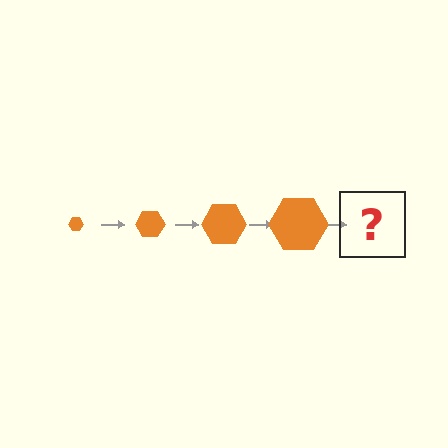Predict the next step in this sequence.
The next step is an orange hexagon, larger than the previous one.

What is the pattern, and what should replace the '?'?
The pattern is that the hexagon gets progressively larger each step. The '?' should be an orange hexagon, larger than the previous one.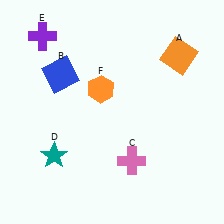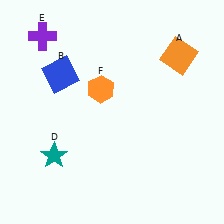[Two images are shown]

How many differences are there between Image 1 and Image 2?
There is 1 difference between the two images.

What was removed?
The pink cross (C) was removed in Image 2.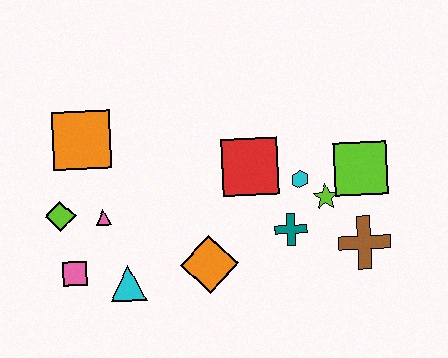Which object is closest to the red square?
The cyan hexagon is closest to the red square.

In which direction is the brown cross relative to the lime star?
The brown cross is below the lime star.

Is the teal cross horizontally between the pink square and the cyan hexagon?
Yes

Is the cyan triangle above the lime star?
No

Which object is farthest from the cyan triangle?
The lime square is farthest from the cyan triangle.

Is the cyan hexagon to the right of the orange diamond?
Yes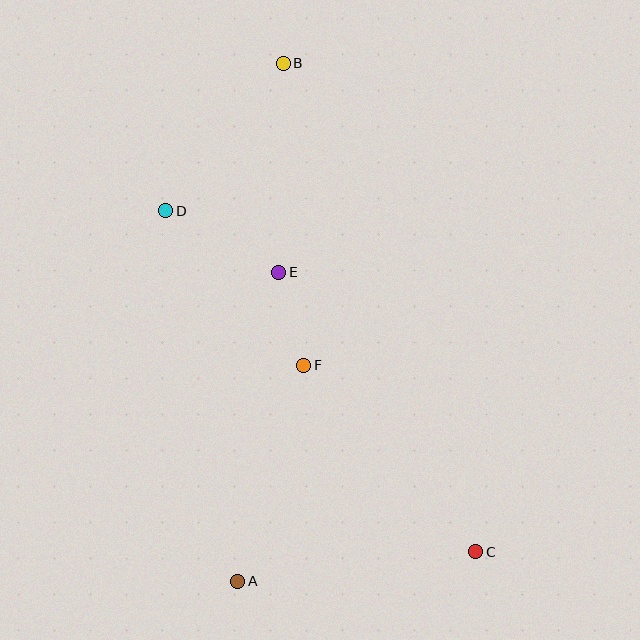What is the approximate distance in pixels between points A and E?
The distance between A and E is approximately 311 pixels.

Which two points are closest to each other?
Points E and F are closest to each other.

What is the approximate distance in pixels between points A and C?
The distance between A and C is approximately 240 pixels.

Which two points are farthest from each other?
Points B and C are farthest from each other.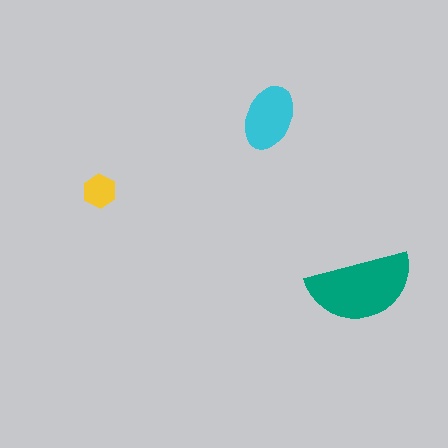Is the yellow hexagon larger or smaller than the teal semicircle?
Smaller.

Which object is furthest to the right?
The teal semicircle is rightmost.